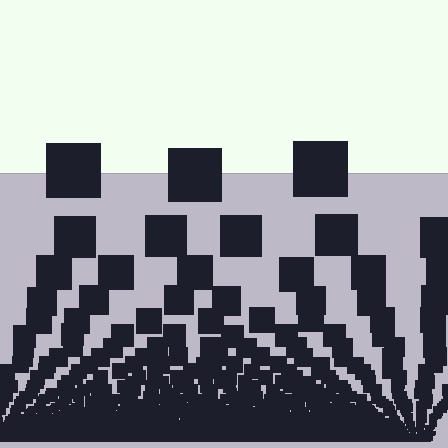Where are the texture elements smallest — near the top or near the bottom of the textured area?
Near the bottom.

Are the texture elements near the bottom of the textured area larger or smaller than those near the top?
Smaller. The gradient is inverted — elements near the bottom are smaller and denser.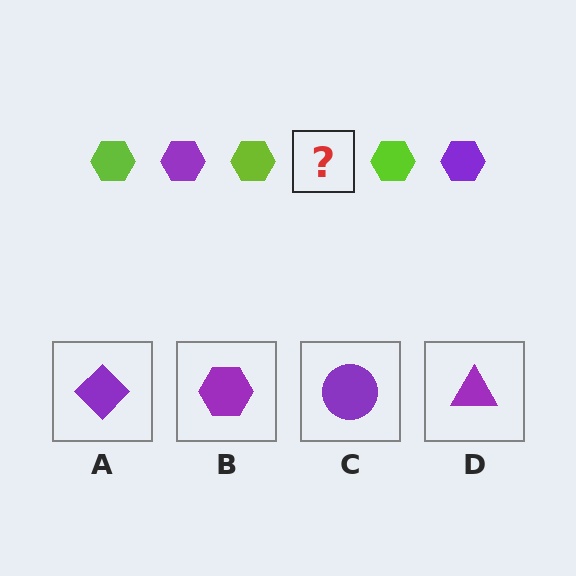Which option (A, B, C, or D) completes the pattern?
B.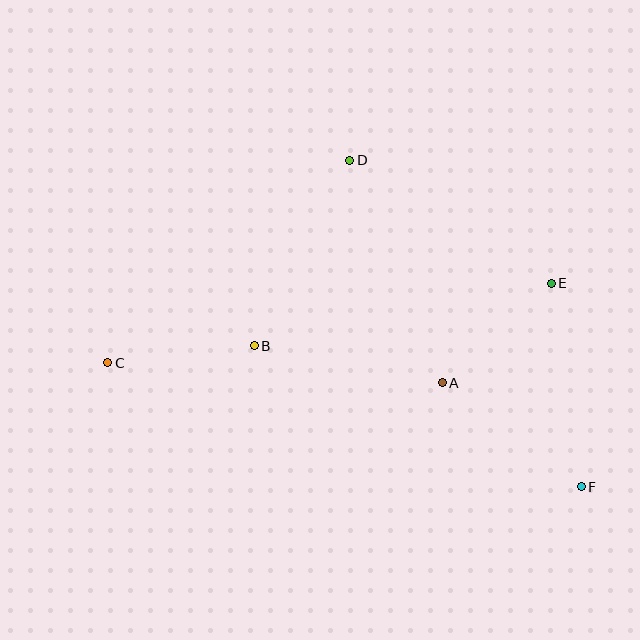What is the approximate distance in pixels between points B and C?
The distance between B and C is approximately 148 pixels.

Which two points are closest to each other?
Points A and E are closest to each other.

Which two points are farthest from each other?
Points C and F are farthest from each other.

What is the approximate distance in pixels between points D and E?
The distance between D and E is approximately 236 pixels.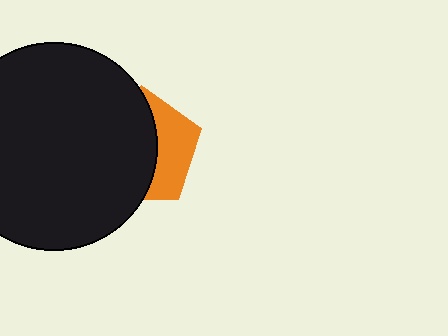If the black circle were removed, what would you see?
You would see the complete orange pentagon.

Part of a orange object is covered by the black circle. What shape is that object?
It is a pentagon.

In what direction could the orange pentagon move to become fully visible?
The orange pentagon could move right. That would shift it out from behind the black circle entirely.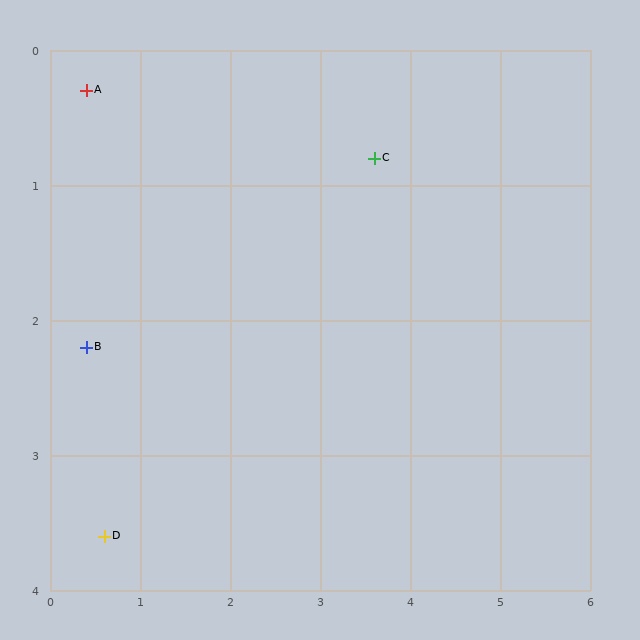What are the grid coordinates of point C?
Point C is at approximately (3.6, 0.8).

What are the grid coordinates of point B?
Point B is at approximately (0.4, 2.2).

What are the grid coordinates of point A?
Point A is at approximately (0.4, 0.3).